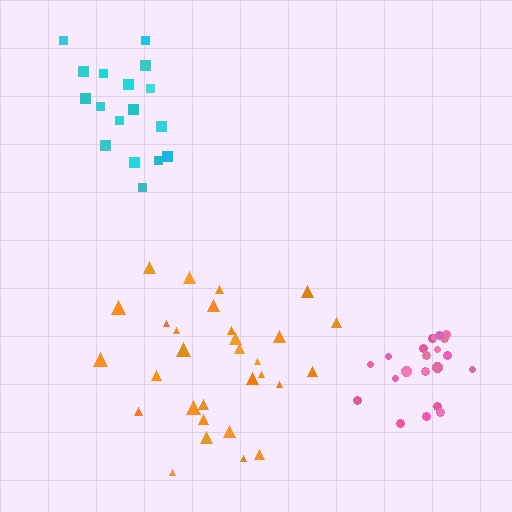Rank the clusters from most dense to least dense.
pink, orange, cyan.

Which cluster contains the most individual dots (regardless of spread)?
Orange (30).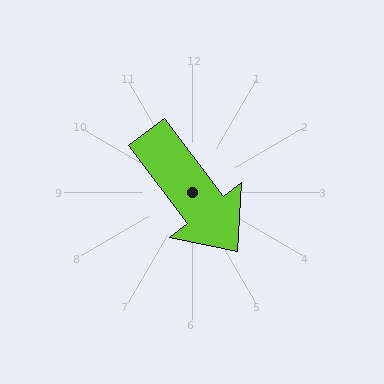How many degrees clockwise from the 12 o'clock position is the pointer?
Approximately 143 degrees.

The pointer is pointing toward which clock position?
Roughly 5 o'clock.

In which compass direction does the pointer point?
Southeast.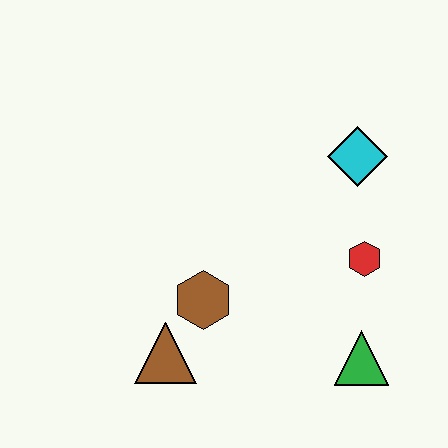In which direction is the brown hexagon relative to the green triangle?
The brown hexagon is to the left of the green triangle.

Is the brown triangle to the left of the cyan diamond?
Yes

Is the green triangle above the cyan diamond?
No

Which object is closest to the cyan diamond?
The red hexagon is closest to the cyan diamond.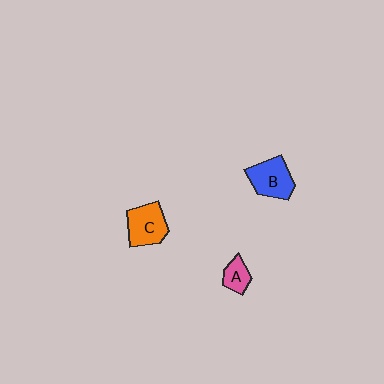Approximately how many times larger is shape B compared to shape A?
Approximately 1.9 times.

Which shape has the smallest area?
Shape A (pink).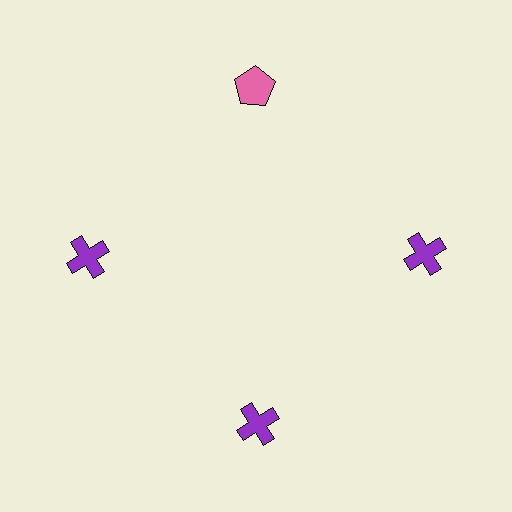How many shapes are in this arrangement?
There are 4 shapes arranged in a ring pattern.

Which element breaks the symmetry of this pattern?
The pink pentagon at roughly the 12 o'clock position breaks the symmetry. All other shapes are purple crosses.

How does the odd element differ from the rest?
It differs in both color (pink instead of purple) and shape (pentagon instead of cross).